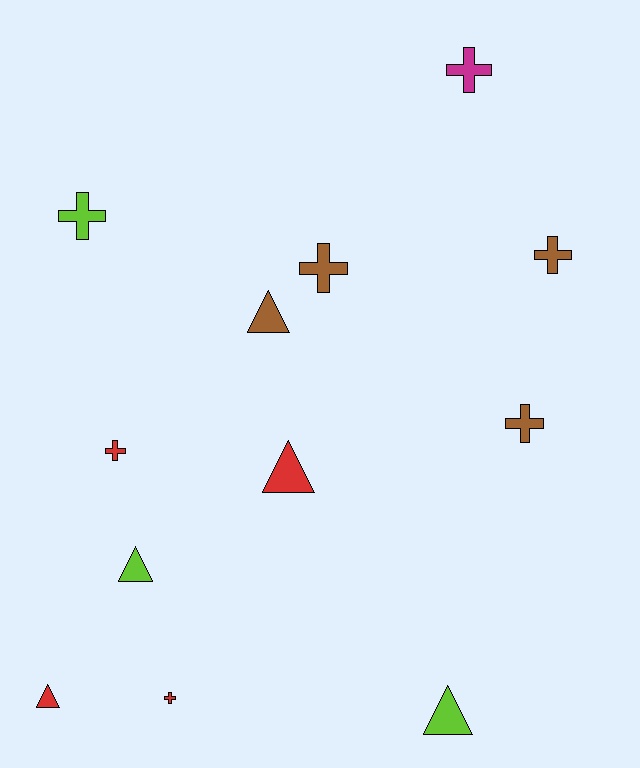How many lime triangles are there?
There are 2 lime triangles.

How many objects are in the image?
There are 12 objects.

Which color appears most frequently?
Red, with 4 objects.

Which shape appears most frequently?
Cross, with 7 objects.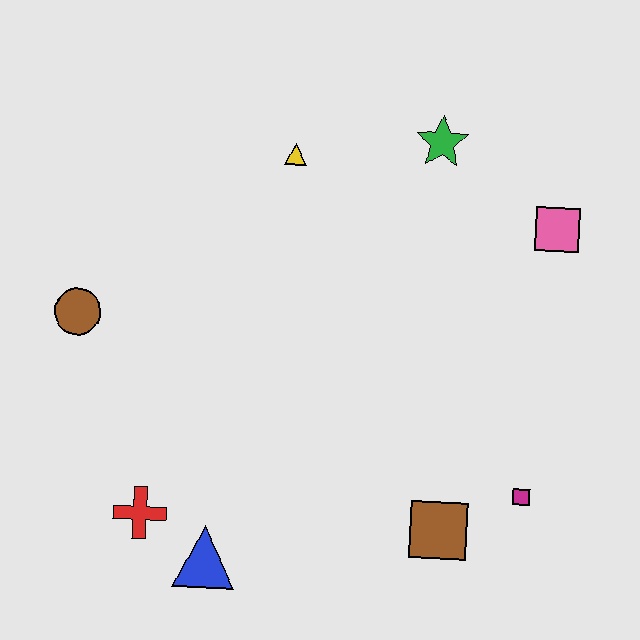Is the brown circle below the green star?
Yes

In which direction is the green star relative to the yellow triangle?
The green star is to the right of the yellow triangle.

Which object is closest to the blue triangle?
The red cross is closest to the blue triangle.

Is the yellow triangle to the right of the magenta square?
No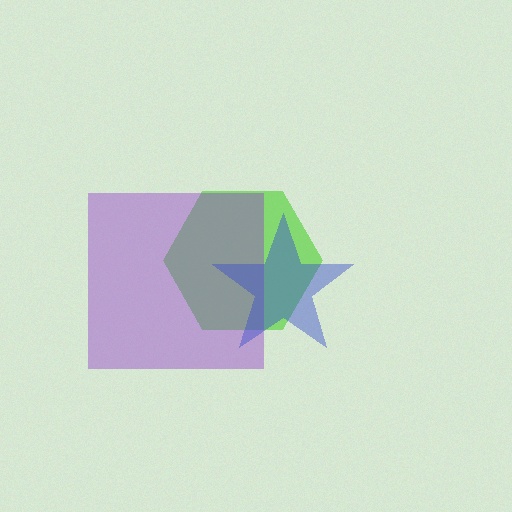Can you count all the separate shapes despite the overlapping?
Yes, there are 3 separate shapes.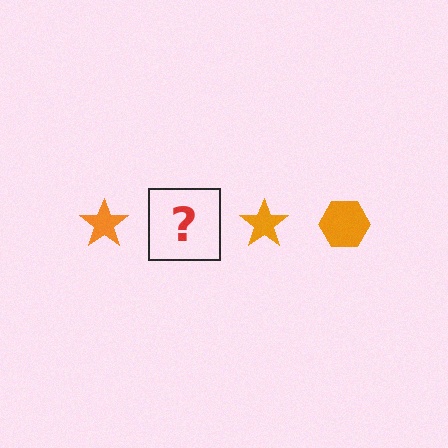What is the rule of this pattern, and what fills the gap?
The rule is that the pattern cycles through star, hexagon shapes in orange. The gap should be filled with an orange hexagon.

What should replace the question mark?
The question mark should be replaced with an orange hexagon.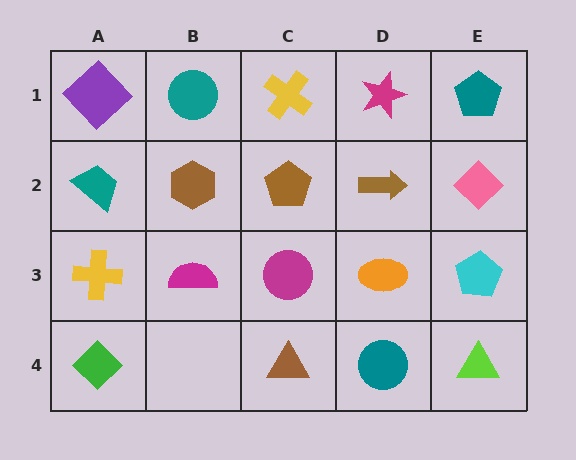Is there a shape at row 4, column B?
No, that cell is empty.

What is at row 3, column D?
An orange ellipse.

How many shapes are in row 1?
5 shapes.